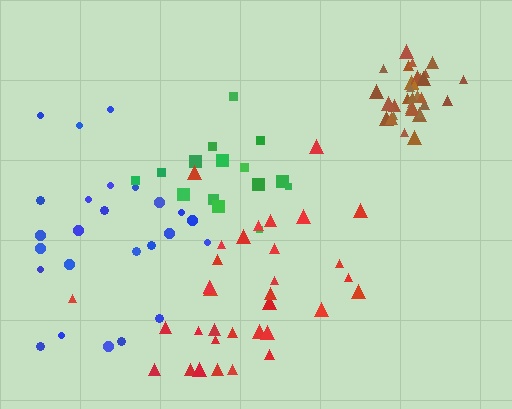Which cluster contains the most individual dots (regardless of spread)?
Red (34).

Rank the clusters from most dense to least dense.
brown, red, blue, green.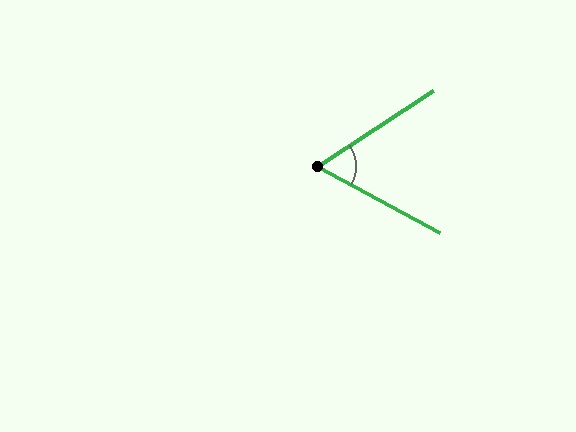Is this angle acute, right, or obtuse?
It is acute.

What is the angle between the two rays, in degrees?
Approximately 62 degrees.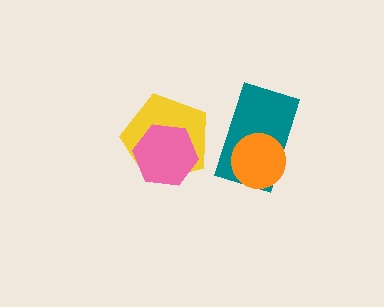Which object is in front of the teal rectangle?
The orange circle is in front of the teal rectangle.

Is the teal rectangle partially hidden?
Yes, it is partially covered by another shape.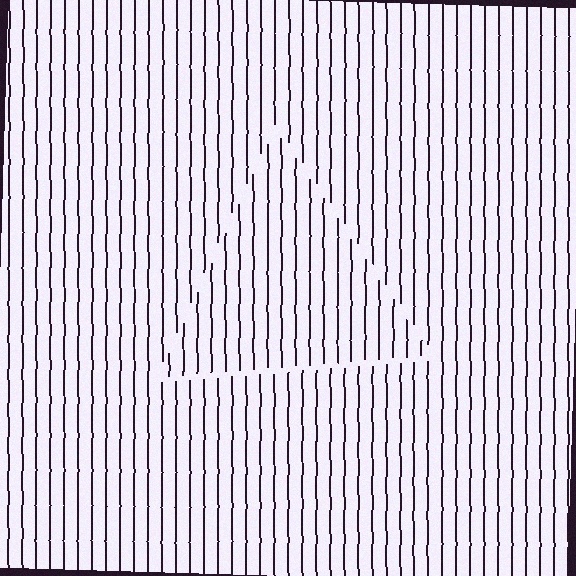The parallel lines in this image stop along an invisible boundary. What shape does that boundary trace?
An illusory triangle. The interior of the shape contains the same grating, shifted by half a period — the contour is defined by the phase discontinuity where line-ends from the inner and outer gratings abut.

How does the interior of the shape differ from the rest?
The interior of the shape contains the same grating, shifted by half a period — the contour is defined by the phase discontinuity where line-ends from the inner and outer gratings abut.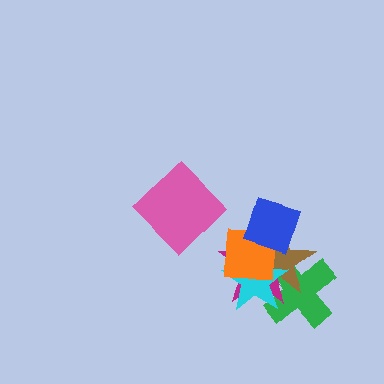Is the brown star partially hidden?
Yes, it is partially covered by another shape.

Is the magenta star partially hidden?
Yes, it is partially covered by another shape.